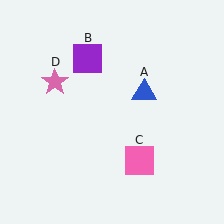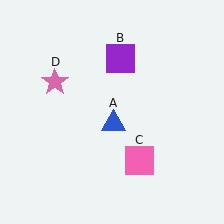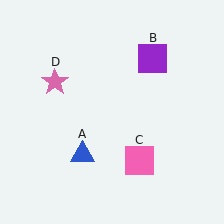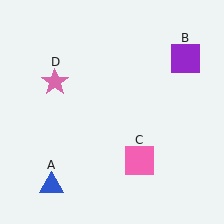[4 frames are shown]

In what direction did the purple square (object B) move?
The purple square (object B) moved right.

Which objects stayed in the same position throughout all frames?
Pink square (object C) and pink star (object D) remained stationary.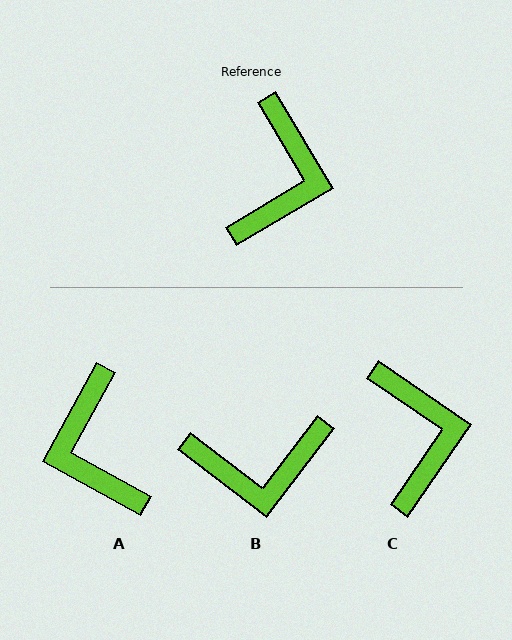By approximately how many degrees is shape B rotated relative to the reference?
Approximately 68 degrees clockwise.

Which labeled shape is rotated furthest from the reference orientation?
A, about 149 degrees away.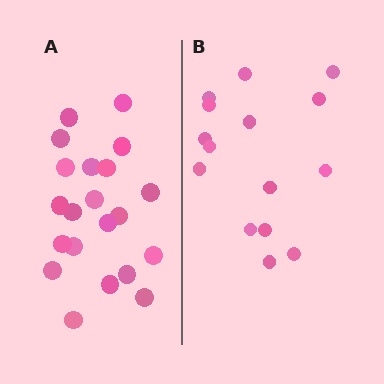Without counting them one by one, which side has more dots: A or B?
Region A (the left region) has more dots.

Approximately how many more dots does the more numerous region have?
Region A has about 6 more dots than region B.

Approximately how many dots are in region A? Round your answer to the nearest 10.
About 20 dots. (The exact count is 21, which rounds to 20.)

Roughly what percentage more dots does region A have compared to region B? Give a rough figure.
About 40% more.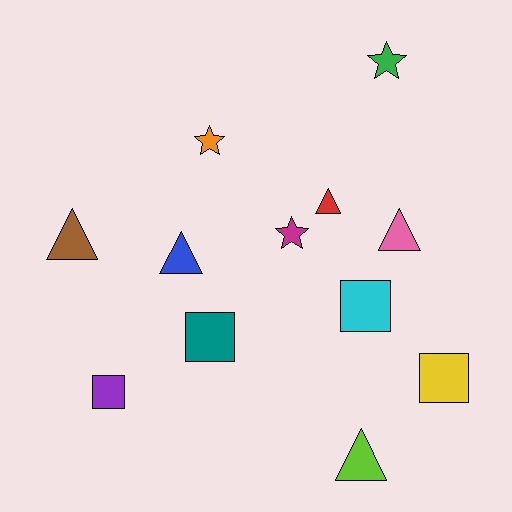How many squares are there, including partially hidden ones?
There are 4 squares.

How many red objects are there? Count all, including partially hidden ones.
There is 1 red object.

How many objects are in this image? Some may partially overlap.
There are 12 objects.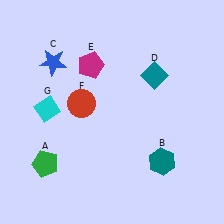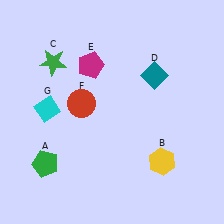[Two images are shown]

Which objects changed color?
B changed from teal to yellow. C changed from blue to green.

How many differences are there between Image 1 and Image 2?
There are 2 differences between the two images.